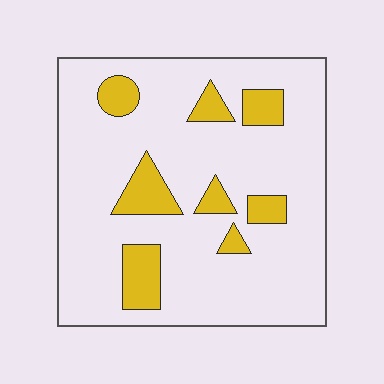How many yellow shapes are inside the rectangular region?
8.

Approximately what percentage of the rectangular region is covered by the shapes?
Approximately 15%.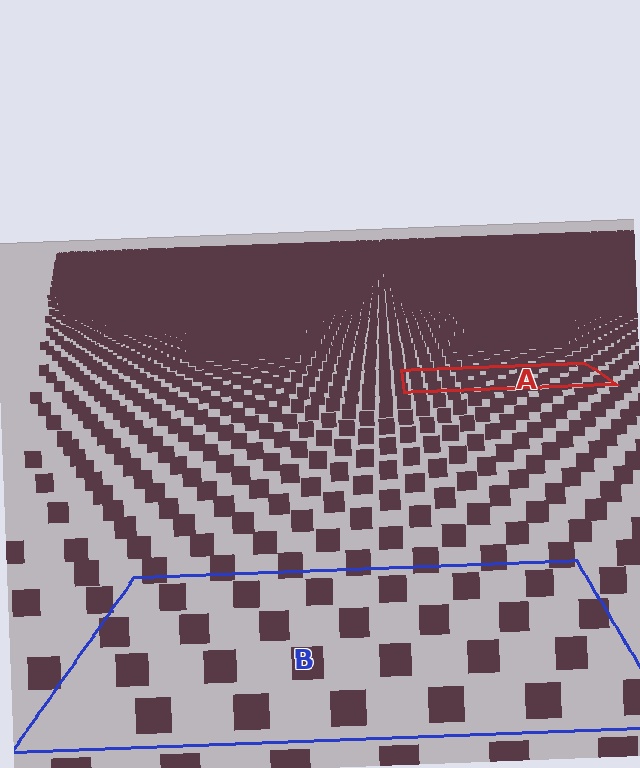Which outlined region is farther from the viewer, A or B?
Region A is farther from the viewer — the texture elements inside it appear smaller and more densely packed.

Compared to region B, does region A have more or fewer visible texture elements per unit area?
Region A has more texture elements per unit area — they are packed more densely because it is farther away.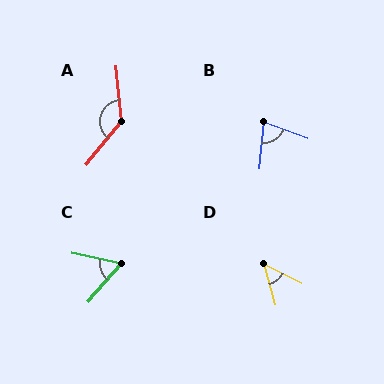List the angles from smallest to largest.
D (48°), C (61°), B (74°), A (135°).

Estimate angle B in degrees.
Approximately 74 degrees.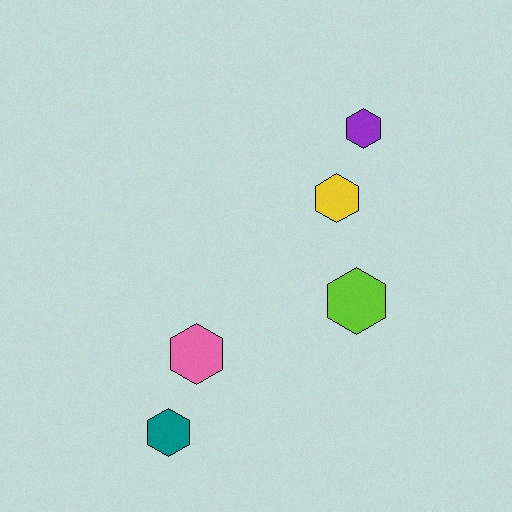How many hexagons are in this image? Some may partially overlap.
There are 5 hexagons.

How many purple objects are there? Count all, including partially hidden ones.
There is 1 purple object.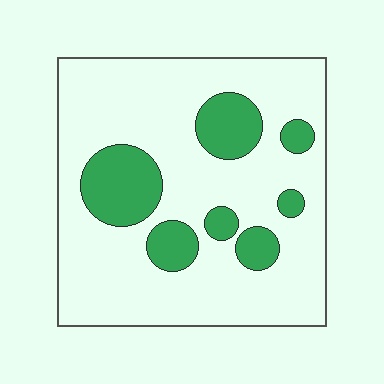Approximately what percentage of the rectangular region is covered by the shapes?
Approximately 20%.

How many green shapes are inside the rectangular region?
7.